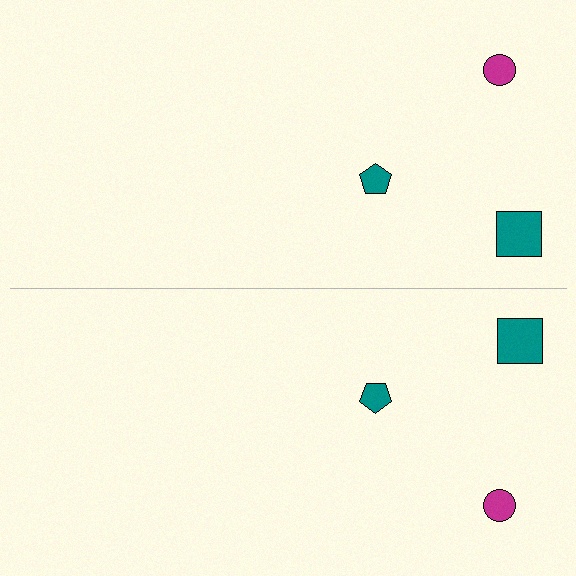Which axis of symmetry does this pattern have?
The pattern has a horizontal axis of symmetry running through the center of the image.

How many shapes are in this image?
There are 6 shapes in this image.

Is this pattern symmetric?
Yes, this pattern has bilateral (reflection) symmetry.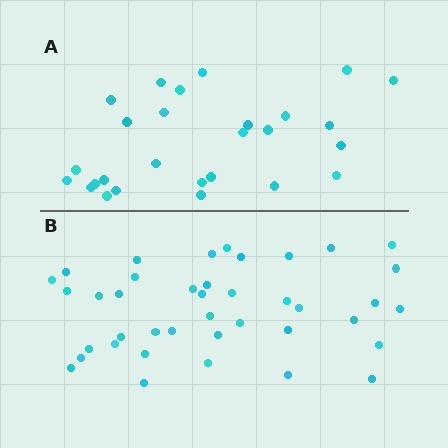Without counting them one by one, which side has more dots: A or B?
Region B (the bottom region) has more dots.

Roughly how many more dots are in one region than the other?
Region B has approximately 15 more dots than region A.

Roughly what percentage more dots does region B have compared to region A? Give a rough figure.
About 50% more.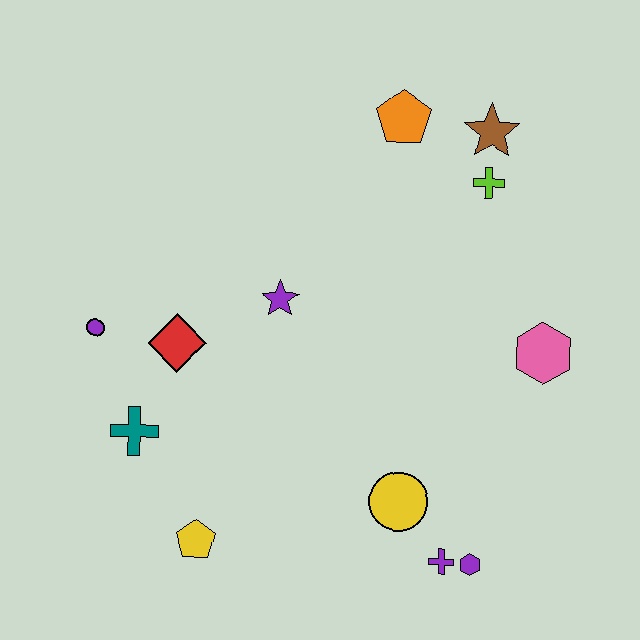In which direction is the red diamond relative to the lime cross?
The red diamond is to the left of the lime cross.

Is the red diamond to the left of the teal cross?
No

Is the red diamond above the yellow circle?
Yes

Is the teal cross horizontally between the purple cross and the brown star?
No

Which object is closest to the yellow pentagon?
The teal cross is closest to the yellow pentagon.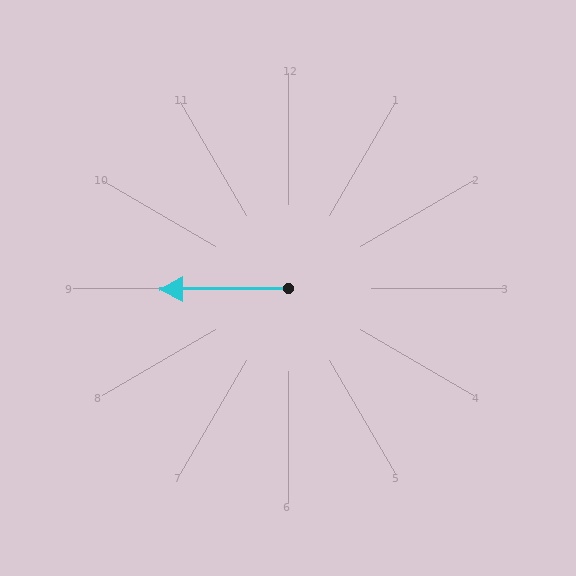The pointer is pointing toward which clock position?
Roughly 9 o'clock.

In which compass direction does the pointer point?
West.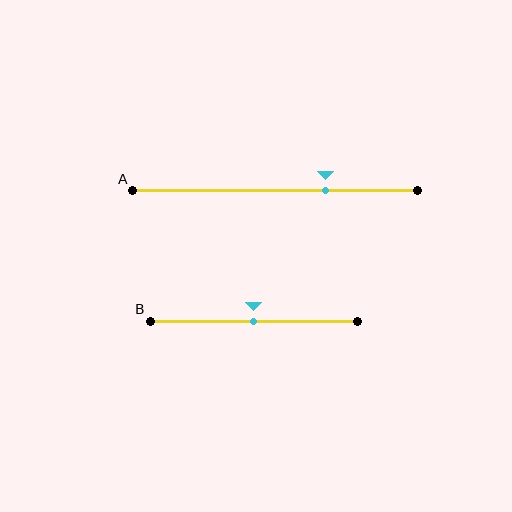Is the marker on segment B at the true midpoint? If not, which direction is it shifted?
Yes, the marker on segment B is at the true midpoint.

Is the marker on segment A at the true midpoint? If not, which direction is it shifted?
No, the marker on segment A is shifted to the right by about 18% of the segment length.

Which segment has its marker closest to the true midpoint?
Segment B has its marker closest to the true midpoint.